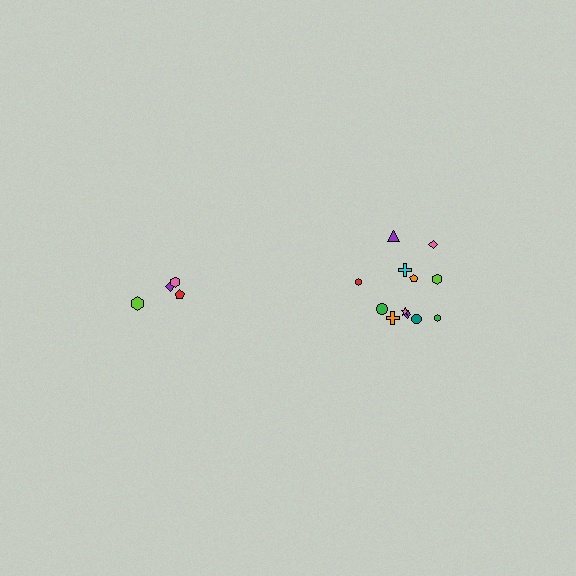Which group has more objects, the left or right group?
The right group.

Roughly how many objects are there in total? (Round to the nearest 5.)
Roughly 15 objects in total.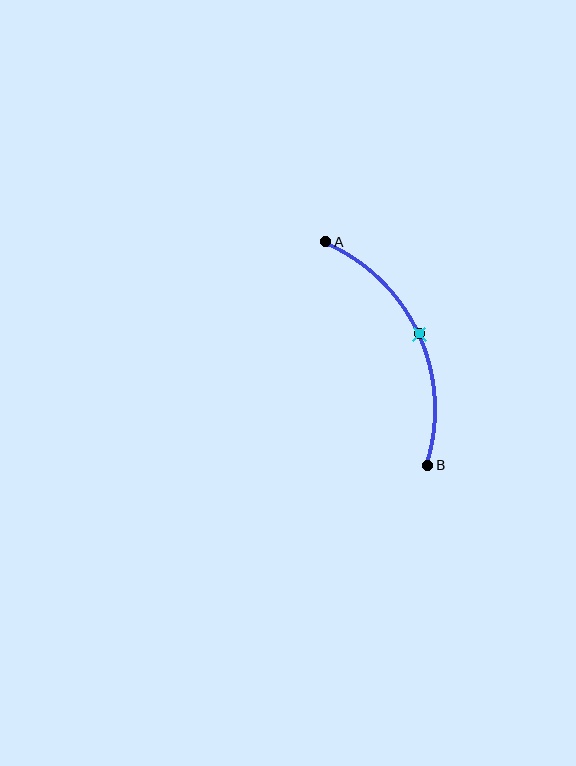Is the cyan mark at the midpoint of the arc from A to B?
Yes. The cyan mark lies on the arc at equal arc-length from both A and B — it is the arc midpoint.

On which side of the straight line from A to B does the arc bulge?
The arc bulges to the right of the straight line connecting A and B.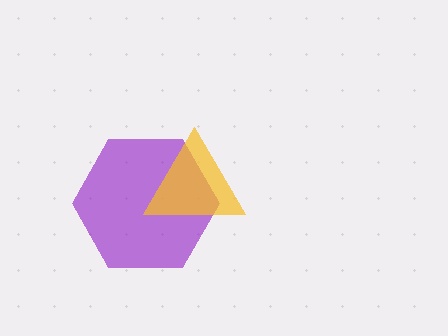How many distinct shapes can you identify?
There are 2 distinct shapes: a purple hexagon, a yellow triangle.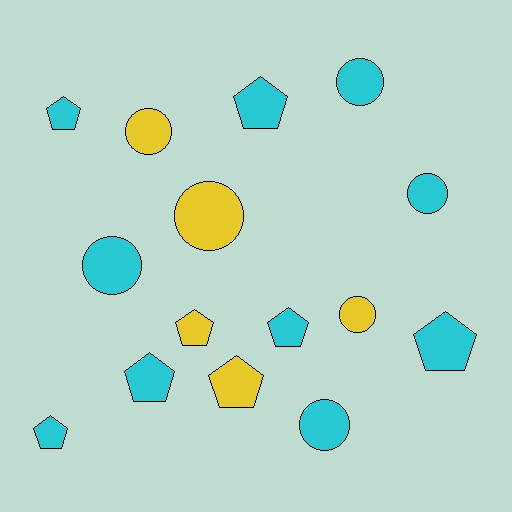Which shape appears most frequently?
Pentagon, with 8 objects.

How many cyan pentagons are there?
There are 6 cyan pentagons.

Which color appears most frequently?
Cyan, with 10 objects.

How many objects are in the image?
There are 15 objects.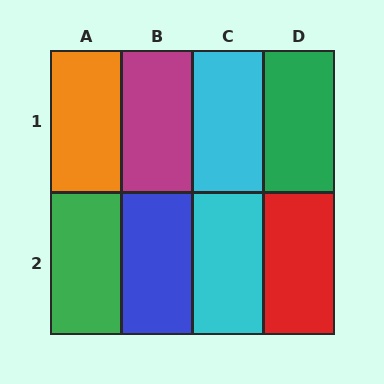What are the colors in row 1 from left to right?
Orange, magenta, cyan, green.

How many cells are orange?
1 cell is orange.